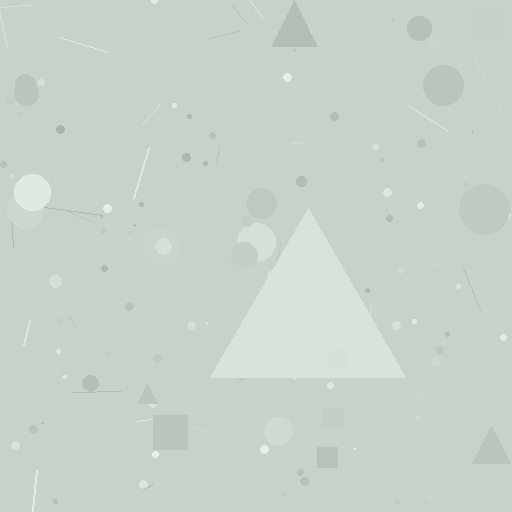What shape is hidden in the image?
A triangle is hidden in the image.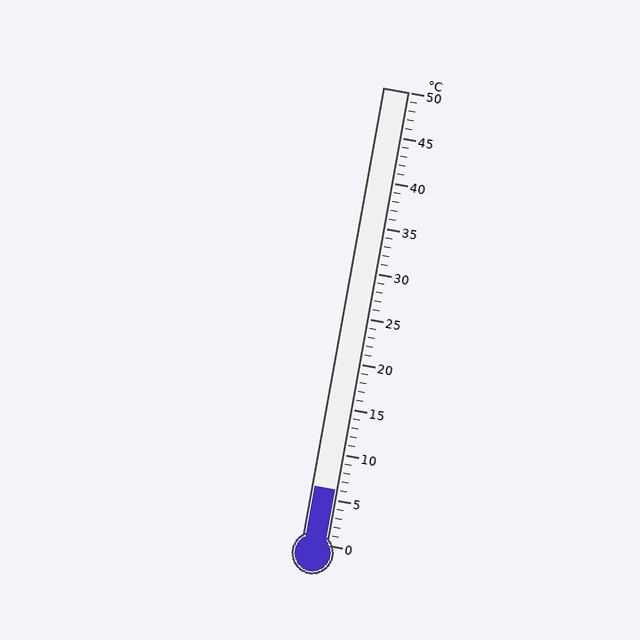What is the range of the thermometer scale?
The thermometer scale ranges from 0°C to 50°C.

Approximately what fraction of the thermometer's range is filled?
The thermometer is filled to approximately 10% of its range.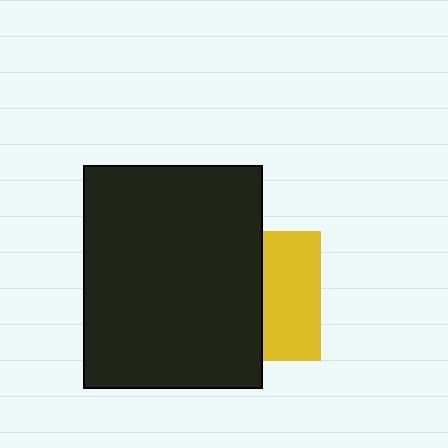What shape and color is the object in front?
The object in front is a black rectangle.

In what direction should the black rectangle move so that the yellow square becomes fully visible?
The black rectangle should move left. That is the shortest direction to clear the overlap and leave the yellow square fully visible.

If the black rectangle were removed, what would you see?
You would see the complete yellow square.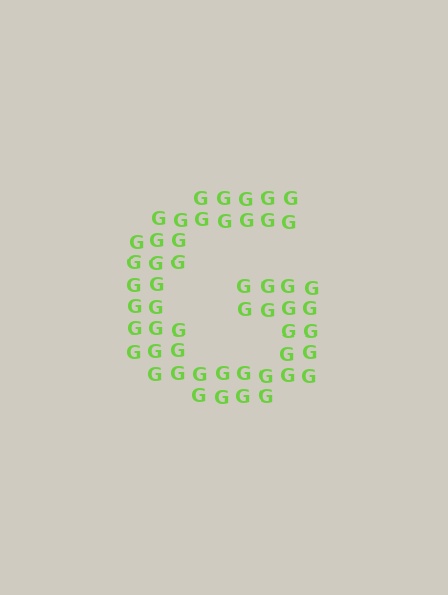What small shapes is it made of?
It is made of small letter G's.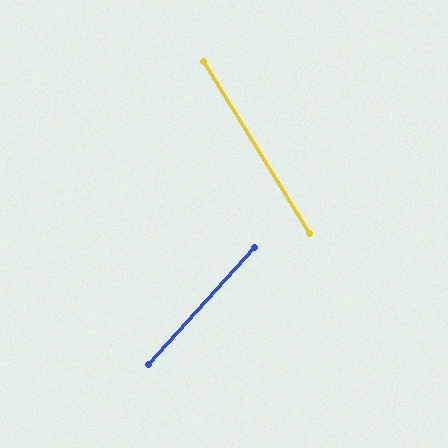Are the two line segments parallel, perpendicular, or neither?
Neither parallel nor perpendicular — they differ by about 74°.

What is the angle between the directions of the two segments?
Approximately 74 degrees.